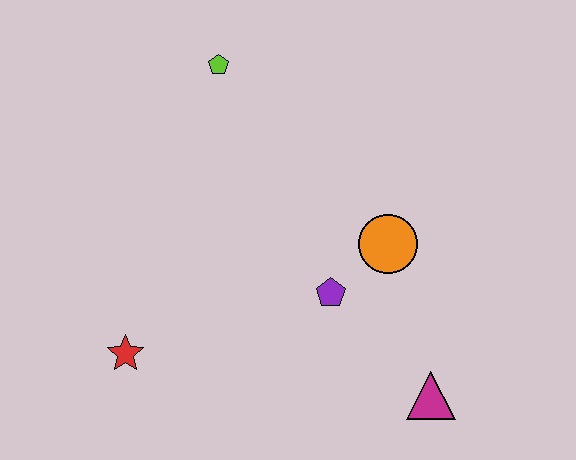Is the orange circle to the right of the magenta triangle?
No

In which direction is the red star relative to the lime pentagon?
The red star is below the lime pentagon.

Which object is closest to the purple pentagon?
The orange circle is closest to the purple pentagon.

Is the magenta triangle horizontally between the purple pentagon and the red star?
No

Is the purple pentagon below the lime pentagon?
Yes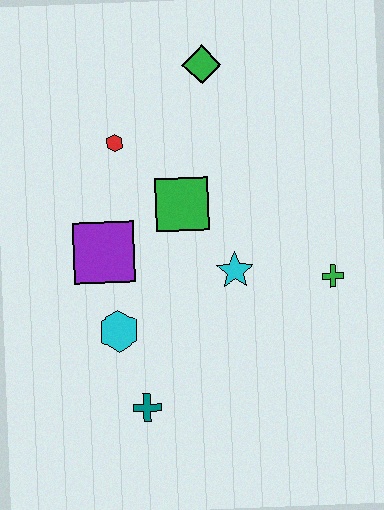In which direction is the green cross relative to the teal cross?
The green cross is to the right of the teal cross.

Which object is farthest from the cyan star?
The green diamond is farthest from the cyan star.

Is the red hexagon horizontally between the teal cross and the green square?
No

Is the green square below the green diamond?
Yes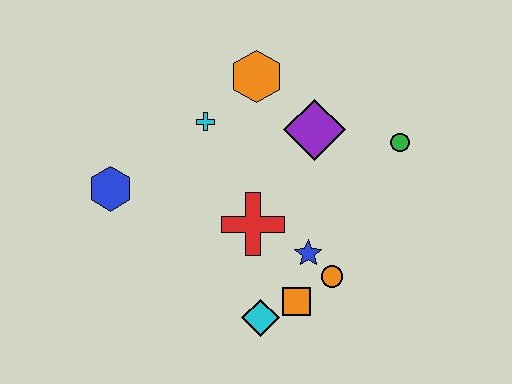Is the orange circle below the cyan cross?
Yes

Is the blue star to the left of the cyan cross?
No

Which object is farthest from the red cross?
The green circle is farthest from the red cross.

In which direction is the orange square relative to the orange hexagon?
The orange square is below the orange hexagon.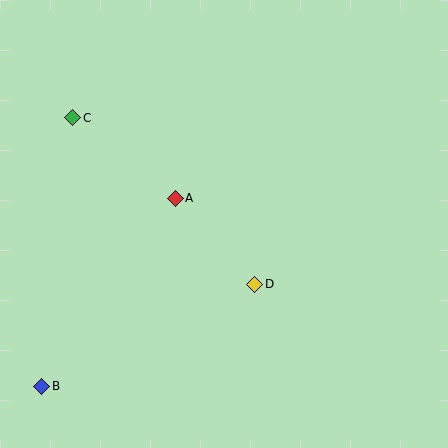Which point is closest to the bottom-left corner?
Point B is closest to the bottom-left corner.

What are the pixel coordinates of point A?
Point A is at (175, 198).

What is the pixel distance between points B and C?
The distance between B and C is 270 pixels.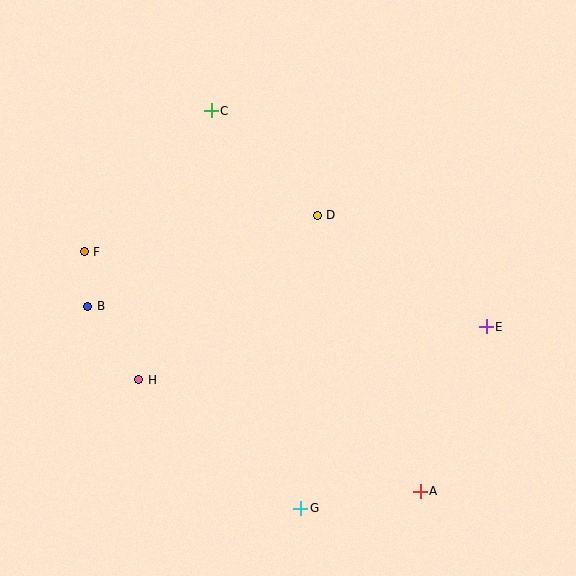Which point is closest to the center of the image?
Point D at (317, 215) is closest to the center.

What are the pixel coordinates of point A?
Point A is at (420, 491).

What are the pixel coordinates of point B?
Point B is at (88, 306).